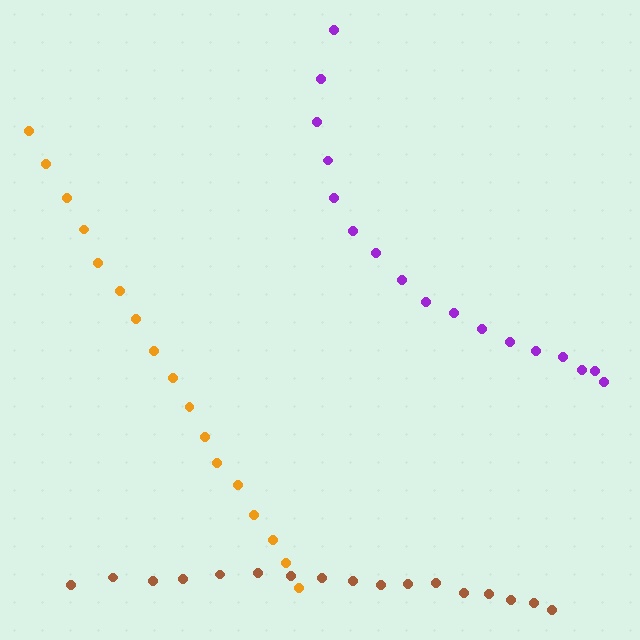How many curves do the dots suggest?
There are 3 distinct paths.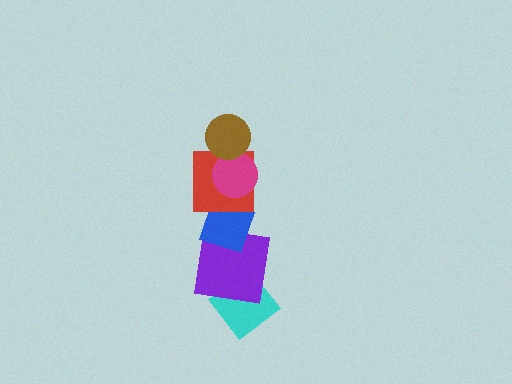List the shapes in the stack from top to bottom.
From top to bottom: the brown circle, the magenta circle, the red square, the blue diamond, the purple square, the cyan diamond.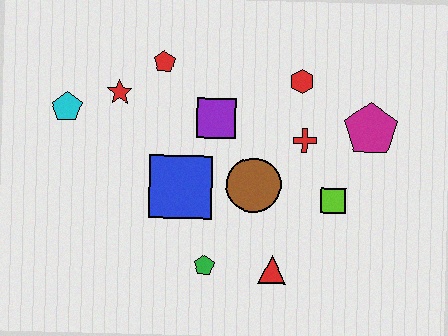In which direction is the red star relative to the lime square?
The red star is to the left of the lime square.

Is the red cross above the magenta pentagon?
No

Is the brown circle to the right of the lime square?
No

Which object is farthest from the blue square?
The magenta pentagon is farthest from the blue square.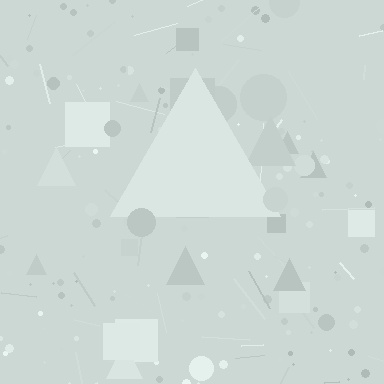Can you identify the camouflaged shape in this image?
The camouflaged shape is a triangle.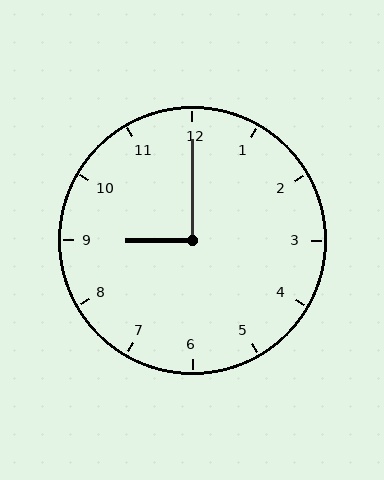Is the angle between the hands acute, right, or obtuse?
It is right.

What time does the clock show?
9:00.